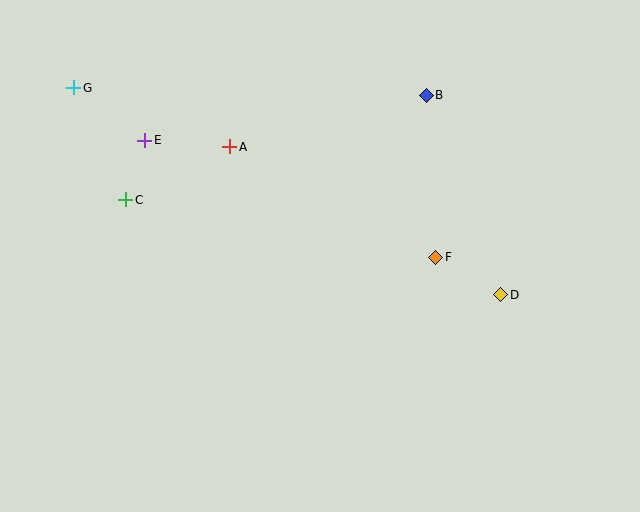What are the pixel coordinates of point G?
Point G is at (74, 88).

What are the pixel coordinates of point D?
Point D is at (501, 295).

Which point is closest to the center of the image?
Point F at (436, 257) is closest to the center.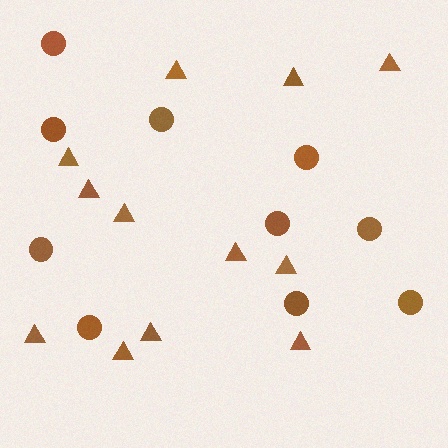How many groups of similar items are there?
There are 2 groups: one group of triangles (12) and one group of circles (10).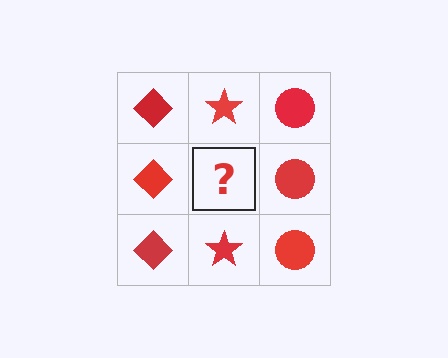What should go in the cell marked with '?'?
The missing cell should contain a red star.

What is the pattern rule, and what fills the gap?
The rule is that each column has a consistent shape. The gap should be filled with a red star.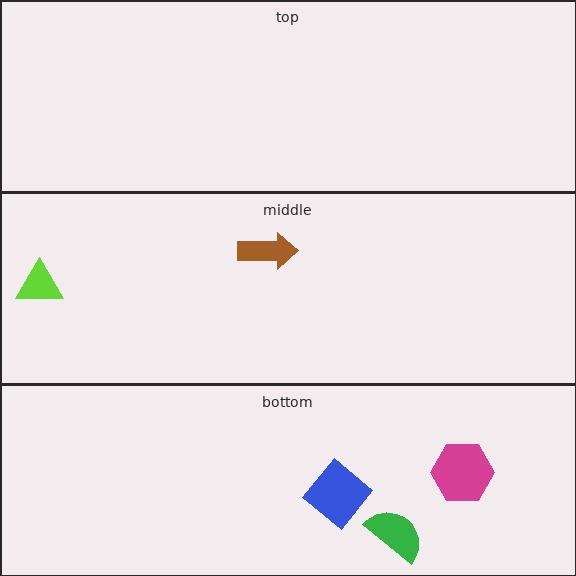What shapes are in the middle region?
The brown arrow, the lime triangle.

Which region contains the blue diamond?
The bottom region.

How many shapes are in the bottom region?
3.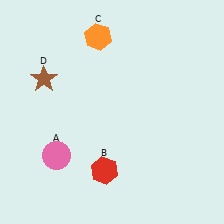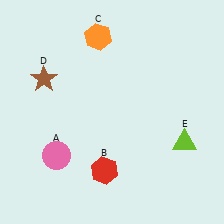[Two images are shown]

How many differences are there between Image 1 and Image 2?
There is 1 difference between the two images.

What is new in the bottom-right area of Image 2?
A lime triangle (E) was added in the bottom-right area of Image 2.